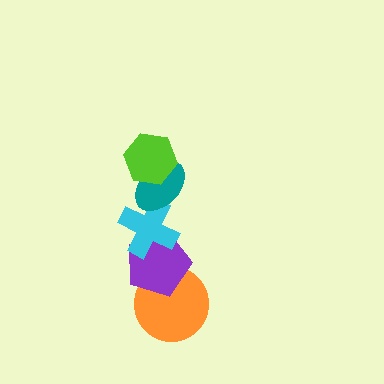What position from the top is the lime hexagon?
The lime hexagon is 1st from the top.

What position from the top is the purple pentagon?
The purple pentagon is 4th from the top.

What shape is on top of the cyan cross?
The teal ellipse is on top of the cyan cross.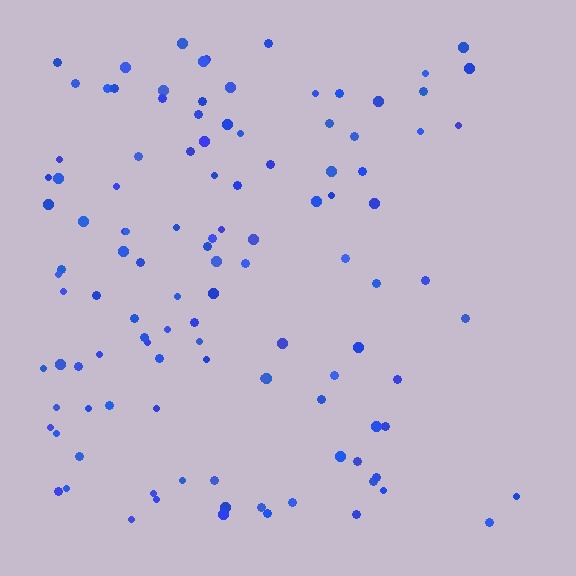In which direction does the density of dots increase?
From right to left, with the left side densest.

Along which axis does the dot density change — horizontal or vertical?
Horizontal.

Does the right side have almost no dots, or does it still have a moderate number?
Still a moderate number, just noticeably fewer than the left.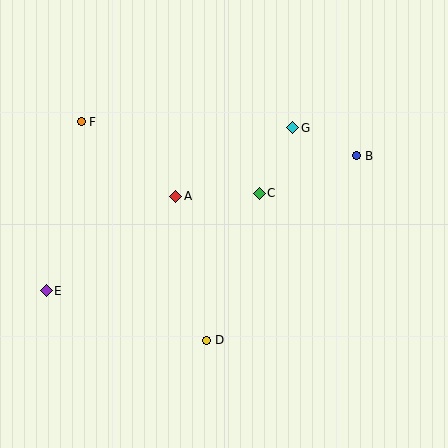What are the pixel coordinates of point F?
Point F is at (81, 122).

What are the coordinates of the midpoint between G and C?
The midpoint between G and C is at (276, 160).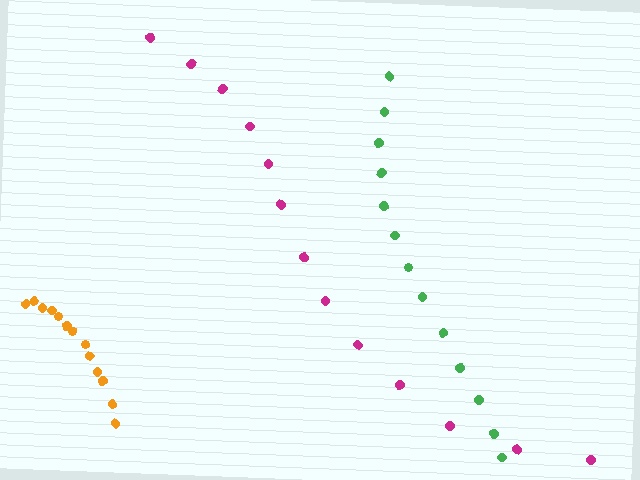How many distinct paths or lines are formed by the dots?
There are 3 distinct paths.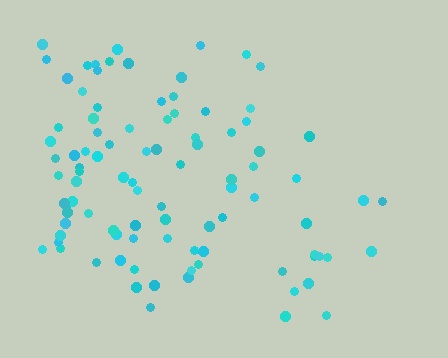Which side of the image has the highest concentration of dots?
The left.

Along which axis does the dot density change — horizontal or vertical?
Horizontal.